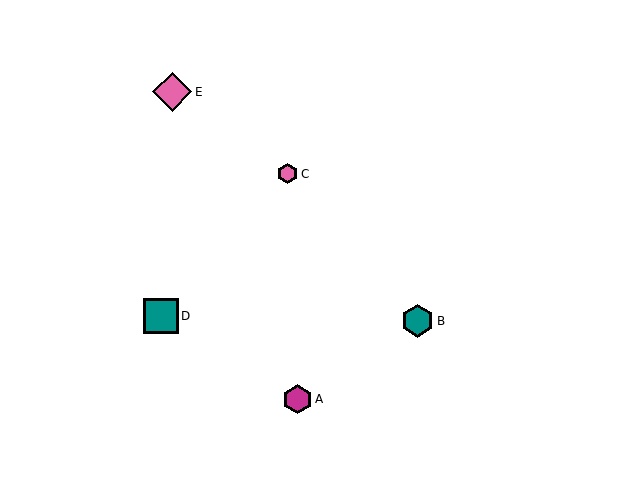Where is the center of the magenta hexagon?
The center of the magenta hexagon is at (298, 399).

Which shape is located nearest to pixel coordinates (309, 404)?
The magenta hexagon (labeled A) at (298, 399) is nearest to that location.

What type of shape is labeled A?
Shape A is a magenta hexagon.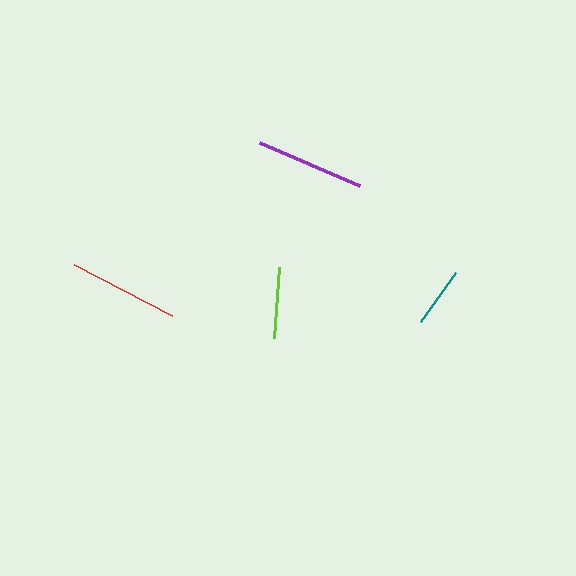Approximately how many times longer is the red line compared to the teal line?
The red line is approximately 1.8 times the length of the teal line.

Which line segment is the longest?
The red line is the longest at approximately 110 pixels.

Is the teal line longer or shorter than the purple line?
The purple line is longer than the teal line.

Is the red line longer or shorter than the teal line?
The red line is longer than the teal line.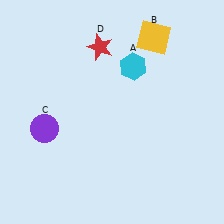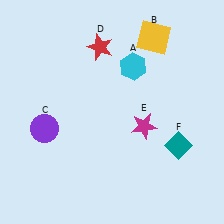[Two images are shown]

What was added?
A magenta star (E), a teal diamond (F) were added in Image 2.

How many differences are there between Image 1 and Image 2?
There are 2 differences between the two images.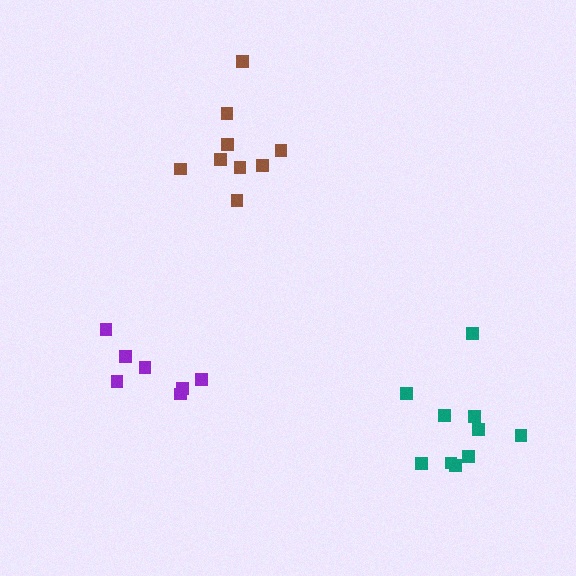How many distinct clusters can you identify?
There are 3 distinct clusters.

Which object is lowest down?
The teal cluster is bottommost.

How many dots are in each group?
Group 1: 9 dots, Group 2: 7 dots, Group 3: 10 dots (26 total).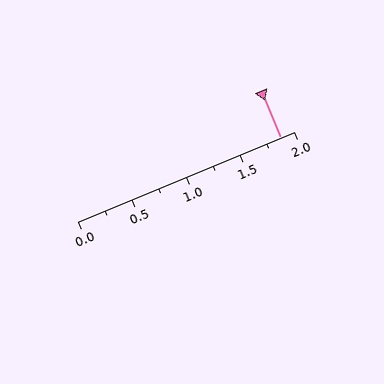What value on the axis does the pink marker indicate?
The marker indicates approximately 1.88.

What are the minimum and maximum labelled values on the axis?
The axis runs from 0.0 to 2.0.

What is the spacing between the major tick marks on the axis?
The major ticks are spaced 0.5 apart.